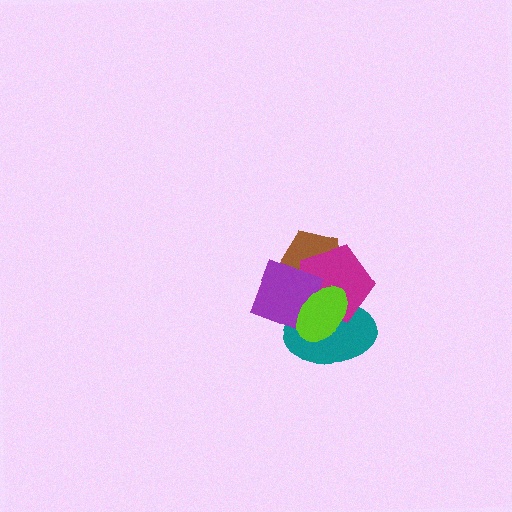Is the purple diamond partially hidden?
Yes, it is partially covered by another shape.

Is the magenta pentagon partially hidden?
Yes, it is partially covered by another shape.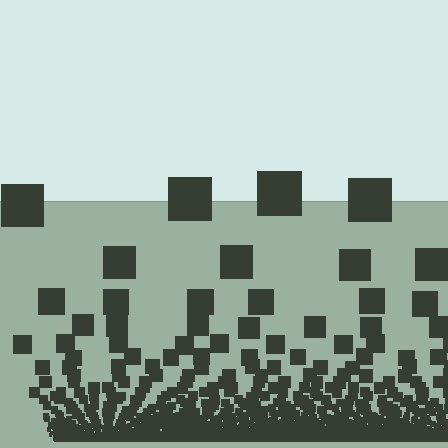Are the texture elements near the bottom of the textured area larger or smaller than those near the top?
Smaller. The gradient is inverted — elements near the bottom are smaller and denser.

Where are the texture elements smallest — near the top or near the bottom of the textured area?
Near the bottom.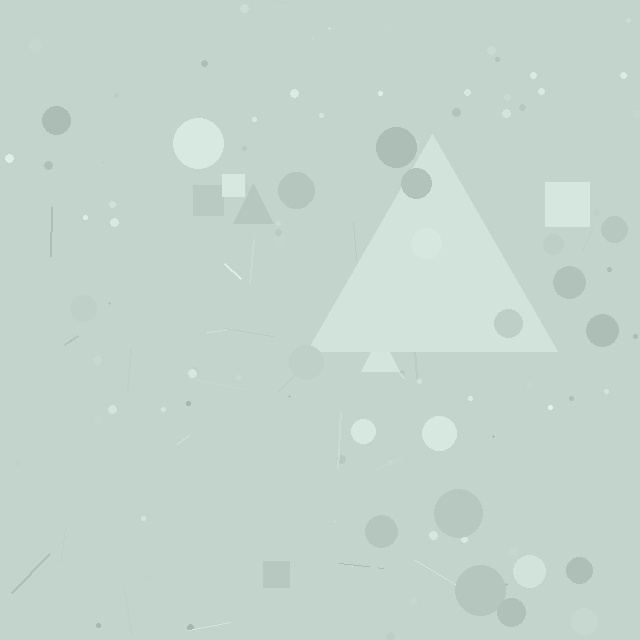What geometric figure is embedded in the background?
A triangle is embedded in the background.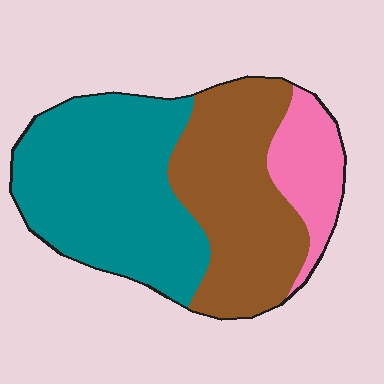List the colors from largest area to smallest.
From largest to smallest: teal, brown, pink.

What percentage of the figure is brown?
Brown takes up about three eighths (3/8) of the figure.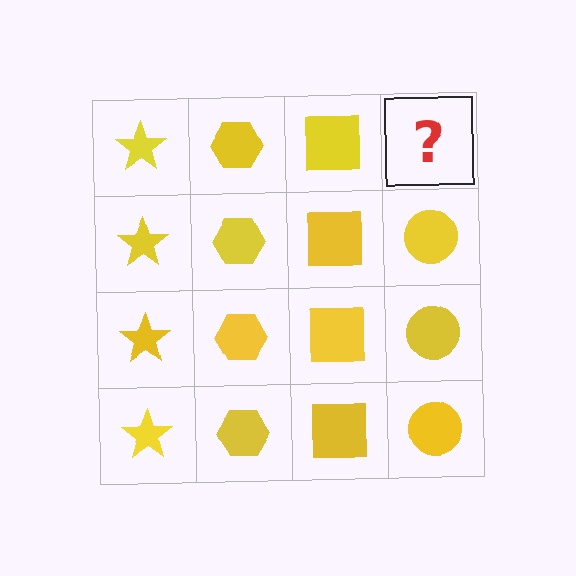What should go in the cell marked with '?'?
The missing cell should contain a yellow circle.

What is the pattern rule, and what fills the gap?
The rule is that each column has a consistent shape. The gap should be filled with a yellow circle.